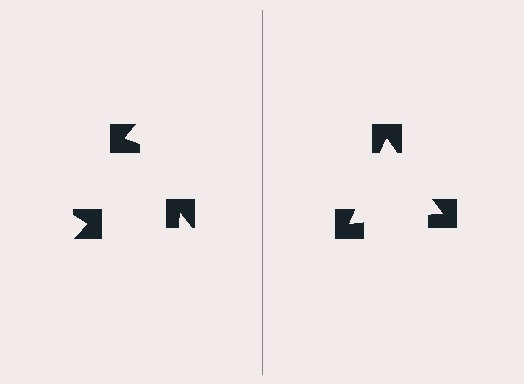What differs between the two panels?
The notched squares are positioned identically on both sides; only the wedge orientations differ. On the right they align to a triangle; on the left they are misaligned.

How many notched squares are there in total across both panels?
6 — 3 on each side.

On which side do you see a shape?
An illusory triangle appears on the right side. On the left side the wedge cuts are rotated, so no coherent shape forms.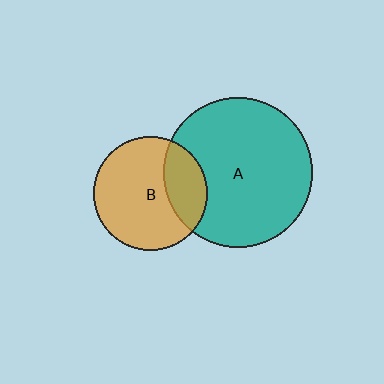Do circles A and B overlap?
Yes.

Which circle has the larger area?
Circle A (teal).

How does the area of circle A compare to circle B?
Approximately 1.7 times.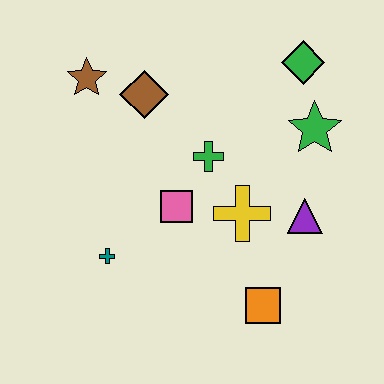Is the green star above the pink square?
Yes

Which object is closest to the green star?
The green diamond is closest to the green star.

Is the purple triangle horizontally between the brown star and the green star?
Yes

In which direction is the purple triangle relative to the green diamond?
The purple triangle is below the green diamond.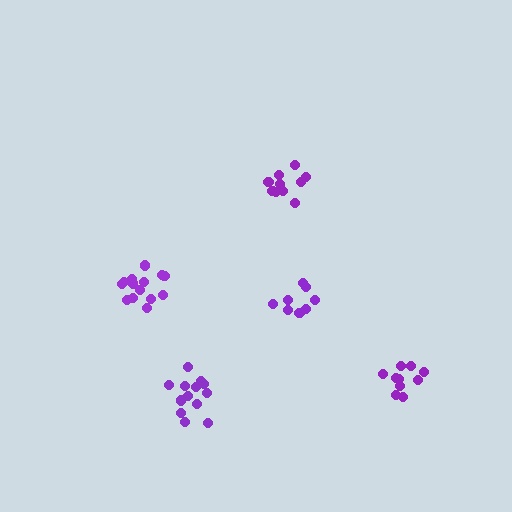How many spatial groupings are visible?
There are 5 spatial groupings.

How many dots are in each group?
Group 1: 13 dots, Group 2: 10 dots, Group 3: 14 dots, Group 4: 10 dots, Group 5: 8 dots (55 total).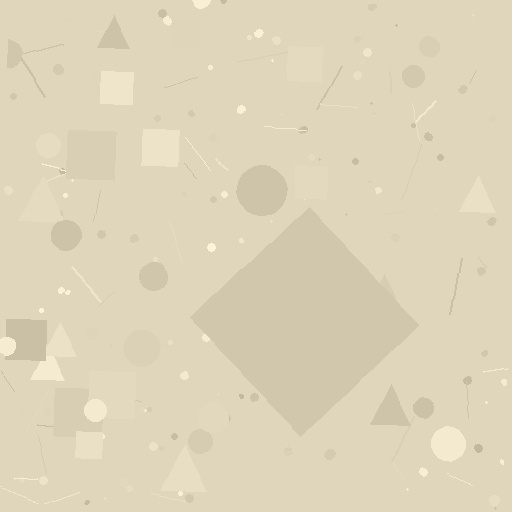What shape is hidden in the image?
A diamond is hidden in the image.